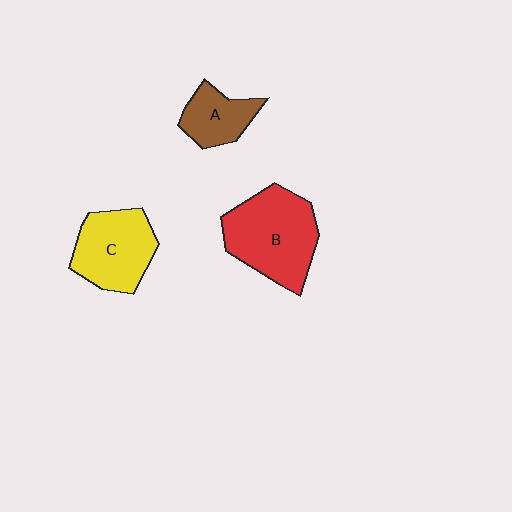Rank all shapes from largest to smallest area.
From largest to smallest: B (red), C (yellow), A (brown).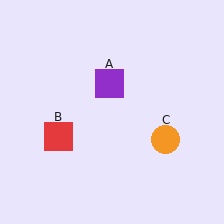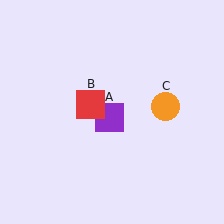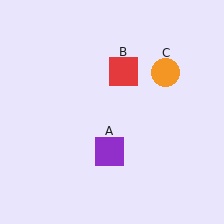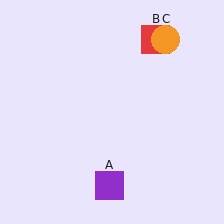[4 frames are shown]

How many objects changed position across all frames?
3 objects changed position: purple square (object A), red square (object B), orange circle (object C).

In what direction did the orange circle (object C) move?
The orange circle (object C) moved up.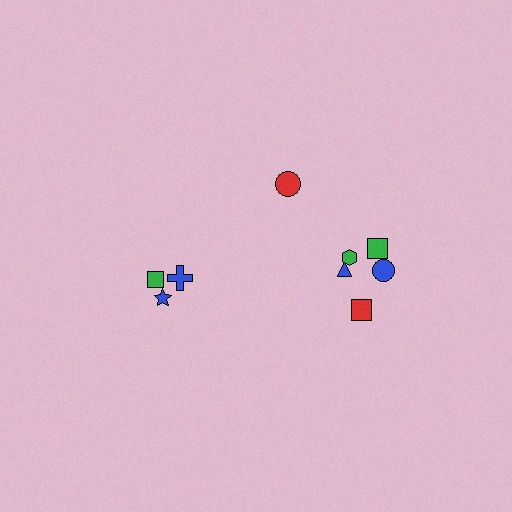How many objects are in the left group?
There are 3 objects.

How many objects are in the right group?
There are 6 objects.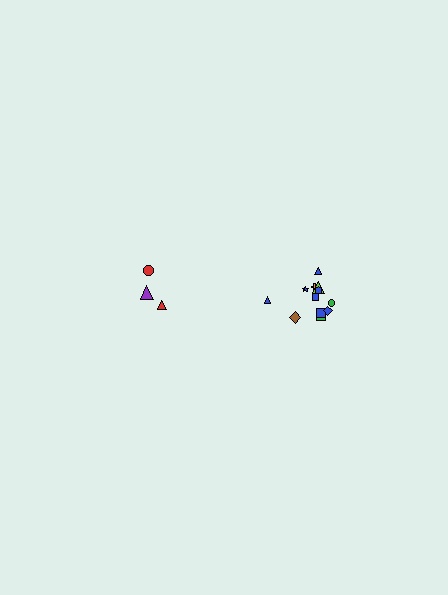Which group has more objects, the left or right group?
The right group.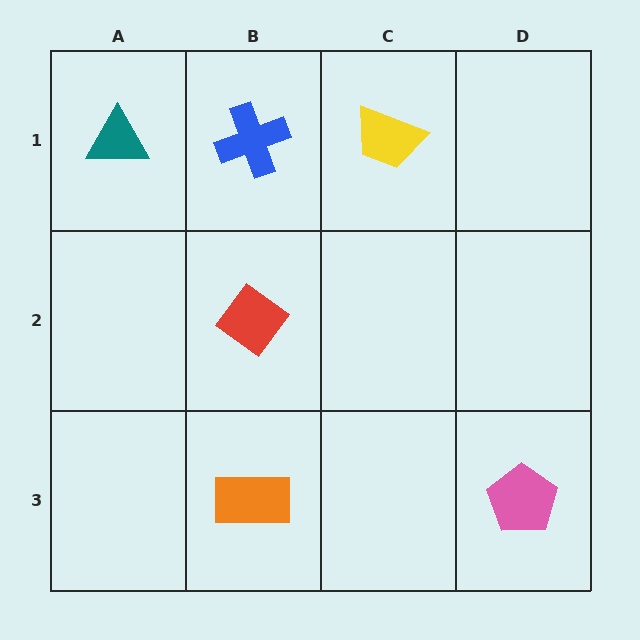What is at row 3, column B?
An orange rectangle.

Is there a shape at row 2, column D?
No, that cell is empty.